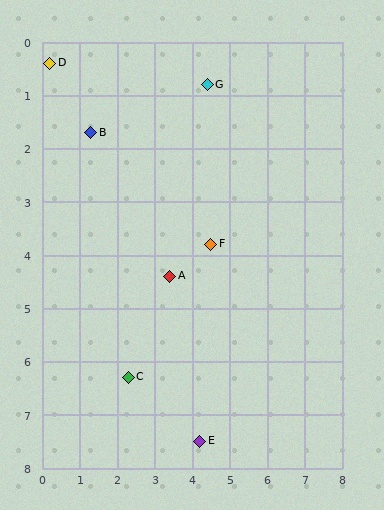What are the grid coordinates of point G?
Point G is at approximately (4.4, 0.8).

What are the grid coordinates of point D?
Point D is at approximately (0.2, 0.4).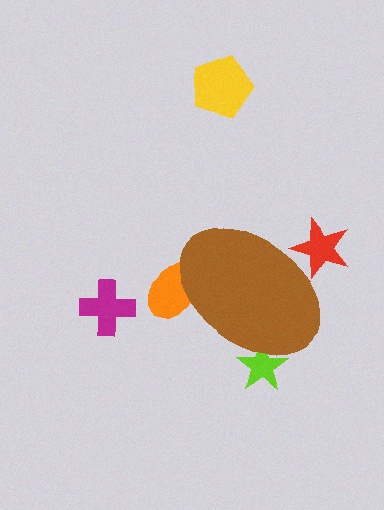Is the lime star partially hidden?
Yes, the lime star is partially hidden behind the brown ellipse.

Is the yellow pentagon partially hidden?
No, the yellow pentagon is fully visible.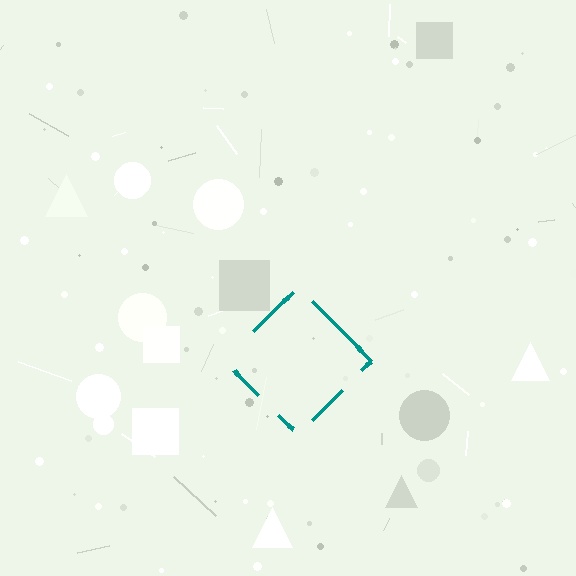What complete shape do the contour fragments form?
The contour fragments form a diamond.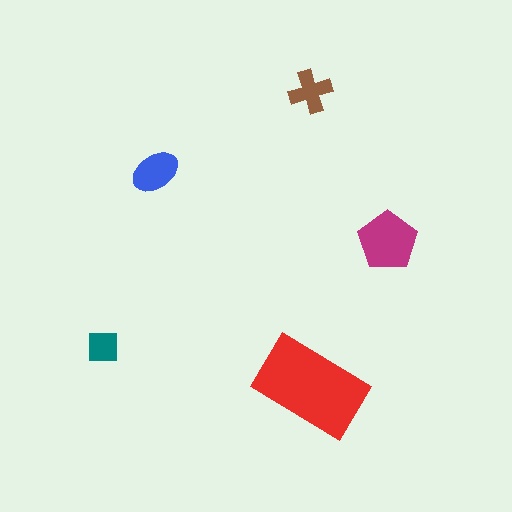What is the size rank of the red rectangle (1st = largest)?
1st.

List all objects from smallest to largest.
The teal square, the brown cross, the blue ellipse, the magenta pentagon, the red rectangle.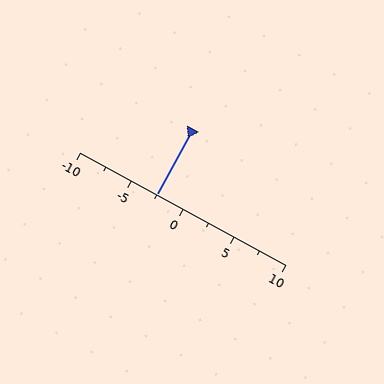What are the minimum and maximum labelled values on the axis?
The axis runs from -10 to 10.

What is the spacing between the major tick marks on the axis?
The major ticks are spaced 5 apart.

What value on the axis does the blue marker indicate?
The marker indicates approximately -2.5.